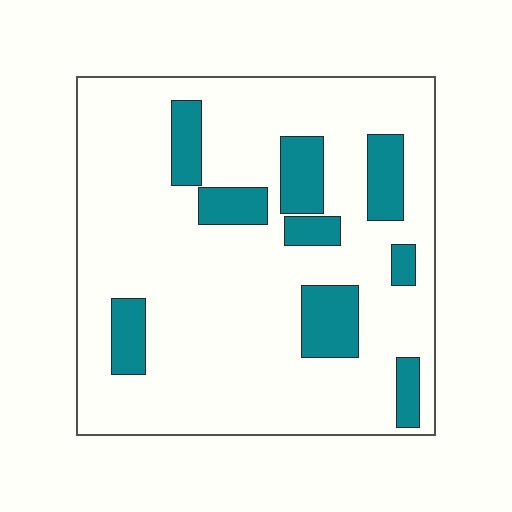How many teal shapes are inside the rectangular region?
9.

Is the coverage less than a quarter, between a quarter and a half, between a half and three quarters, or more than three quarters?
Less than a quarter.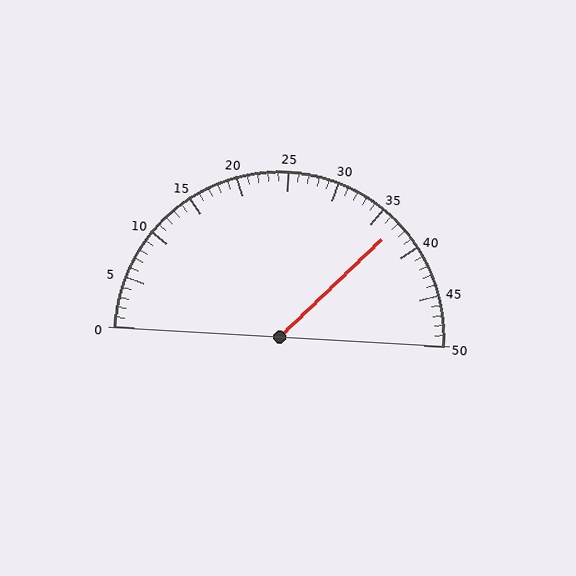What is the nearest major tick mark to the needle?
The nearest major tick mark is 35.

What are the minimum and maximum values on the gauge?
The gauge ranges from 0 to 50.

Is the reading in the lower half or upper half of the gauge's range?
The reading is in the upper half of the range (0 to 50).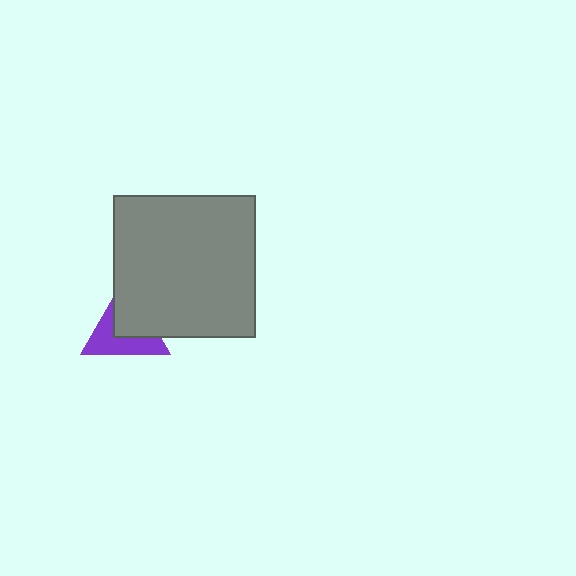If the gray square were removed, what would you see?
You would see the complete purple triangle.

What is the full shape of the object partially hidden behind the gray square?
The partially hidden object is a purple triangle.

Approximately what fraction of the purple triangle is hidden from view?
Roughly 47% of the purple triangle is hidden behind the gray square.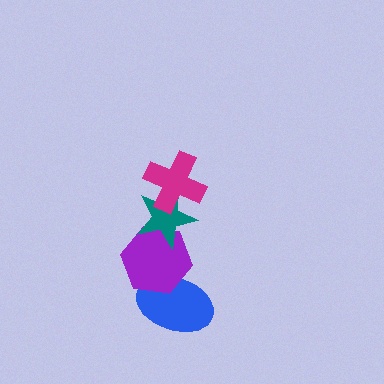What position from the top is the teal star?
The teal star is 2nd from the top.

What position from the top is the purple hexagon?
The purple hexagon is 3rd from the top.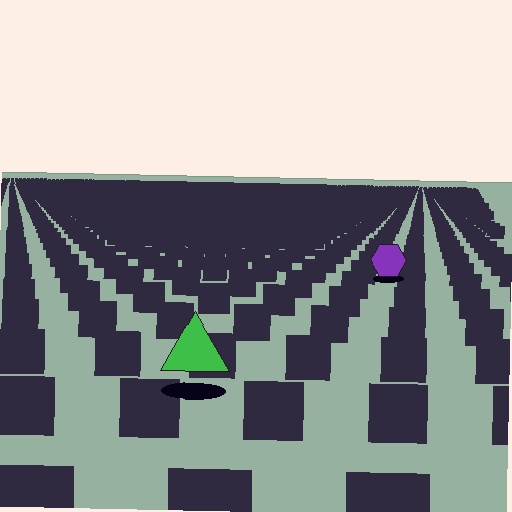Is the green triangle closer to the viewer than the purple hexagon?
Yes. The green triangle is closer — you can tell from the texture gradient: the ground texture is coarser near it.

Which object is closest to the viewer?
The green triangle is closest. The texture marks near it are larger and more spread out.